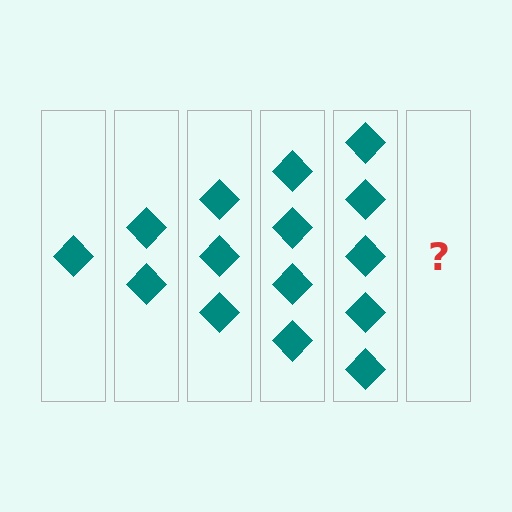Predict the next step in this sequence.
The next step is 6 diamonds.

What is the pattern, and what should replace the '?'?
The pattern is that each step adds one more diamond. The '?' should be 6 diamonds.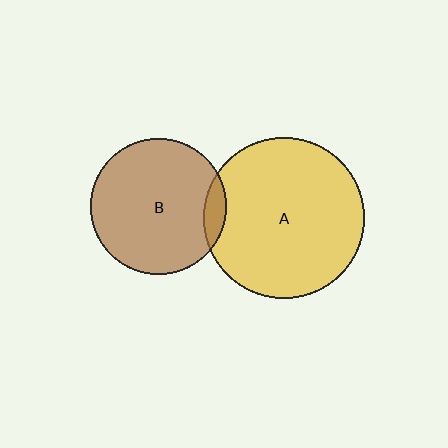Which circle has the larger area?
Circle A (yellow).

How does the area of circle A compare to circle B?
Approximately 1.4 times.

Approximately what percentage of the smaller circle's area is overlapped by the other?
Approximately 10%.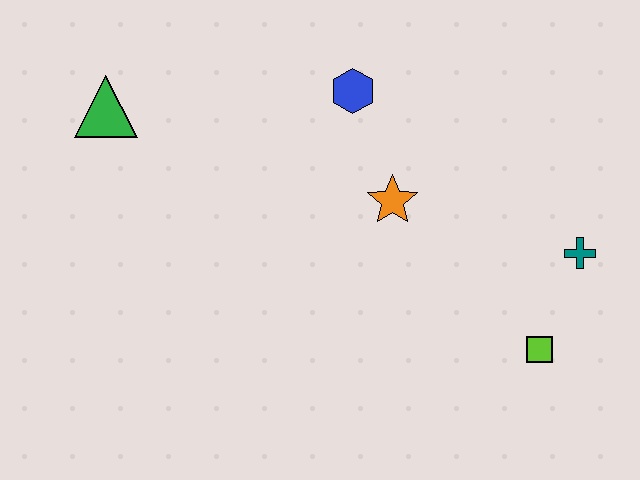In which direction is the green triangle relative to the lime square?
The green triangle is to the left of the lime square.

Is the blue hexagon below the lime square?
No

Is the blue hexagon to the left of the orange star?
Yes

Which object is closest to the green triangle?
The blue hexagon is closest to the green triangle.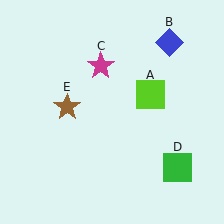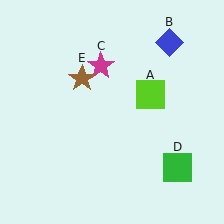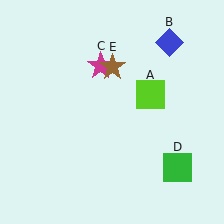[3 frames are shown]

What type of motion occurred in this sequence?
The brown star (object E) rotated clockwise around the center of the scene.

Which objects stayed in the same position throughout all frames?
Lime square (object A) and blue diamond (object B) and magenta star (object C) and green square (object D) remained stationary.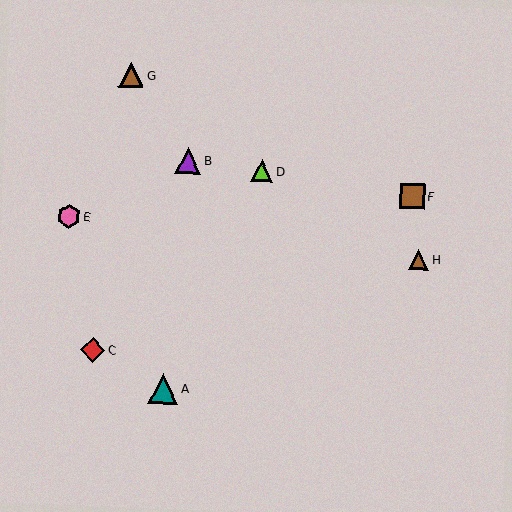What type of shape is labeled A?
Shape A is a teal triangle.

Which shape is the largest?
The teal triangle (labeled A) is the largest.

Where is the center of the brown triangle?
The center of the brown triangle is at (131, 75).